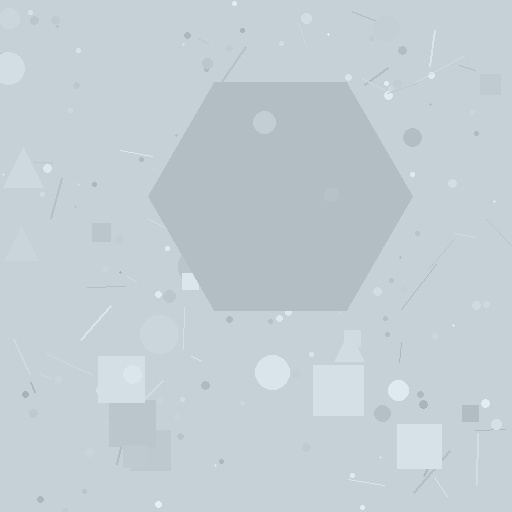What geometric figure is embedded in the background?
A hexagon is embedded in the background.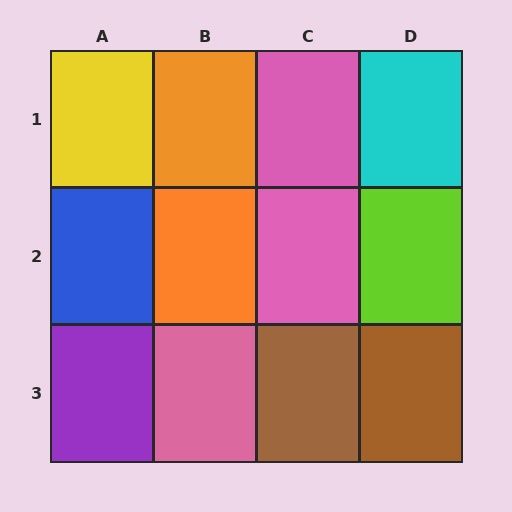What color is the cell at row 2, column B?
Orange.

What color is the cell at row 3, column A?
Purple.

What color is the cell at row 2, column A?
Blue.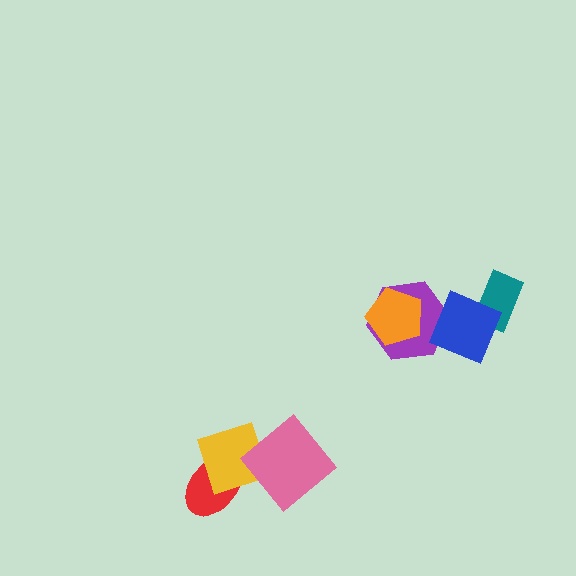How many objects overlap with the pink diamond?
1 object overlaps with the pink diamond.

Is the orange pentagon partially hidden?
No, no other shape covers it.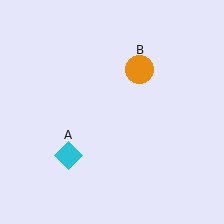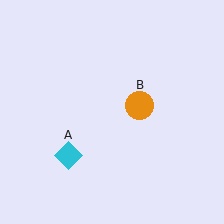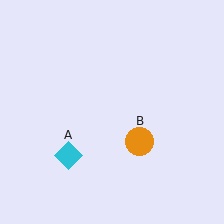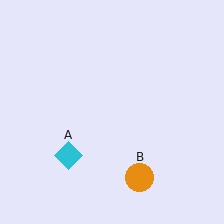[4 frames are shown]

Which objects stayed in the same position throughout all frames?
Cyan diamond (object A) remained stationary.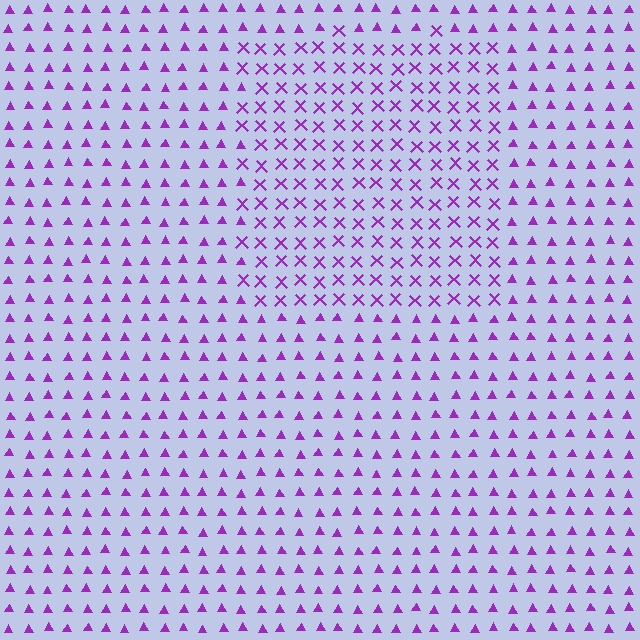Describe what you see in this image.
The image is filled with small purple elements arranged in a uniform grid. A rectangle-shaped region contains X marks, while the surrounding area contains triangles. The boundary is defined purely by the change in element shape.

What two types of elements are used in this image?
The image uses X marks inside the rectangle region and triangles outside it.